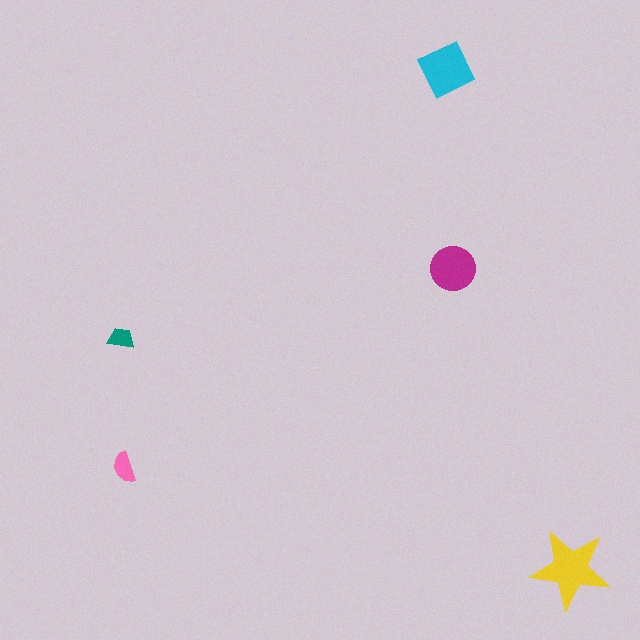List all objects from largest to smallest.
The yellow star, the cyan square, the magenta circle, the pink semicircle, the teal trapezoid.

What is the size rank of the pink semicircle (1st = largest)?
4th.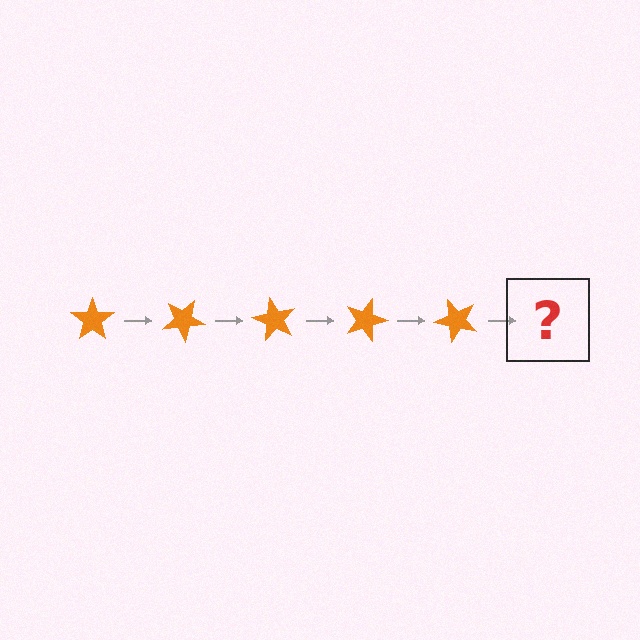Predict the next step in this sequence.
The next step is an orange star rotated 150 degrees.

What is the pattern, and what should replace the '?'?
The pattern is that the star rotates 30 degrees each step. The '?' should be an orange star rotated 150 degrees.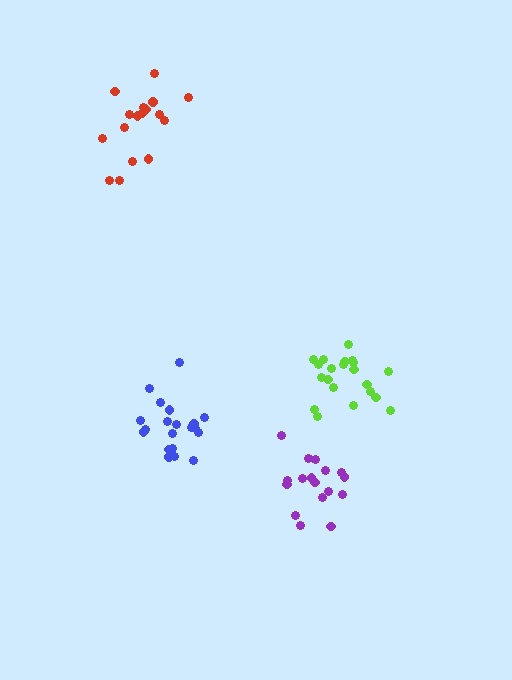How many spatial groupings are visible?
There are 4 spatial groupings.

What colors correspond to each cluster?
The clusters are colored: red, lime, purple, blue.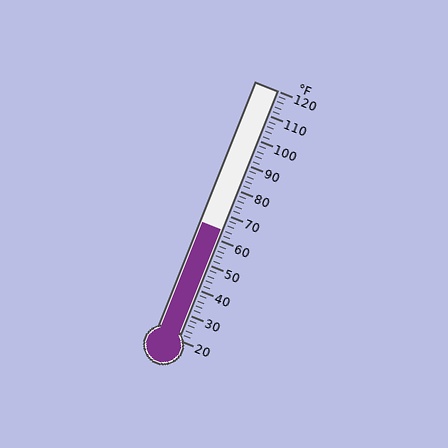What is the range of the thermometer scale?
The thermometer scale ranges from 20°F to 120°F.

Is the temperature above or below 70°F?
The temperature is below 70°F.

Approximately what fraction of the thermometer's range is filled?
The thermometer is filled to approximately 45% of its range.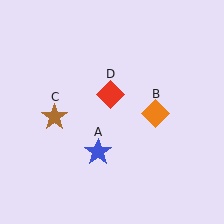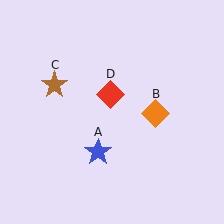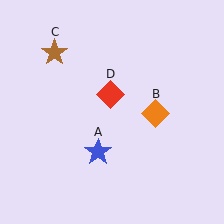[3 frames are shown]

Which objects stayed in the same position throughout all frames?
Blue star (object A) and orange diamond (object B) and red diamond (object D) remained stationary.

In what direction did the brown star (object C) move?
The brown star (object C) moved up.